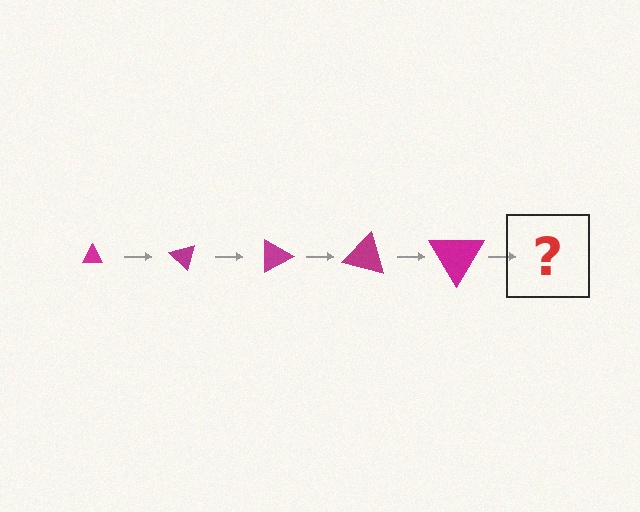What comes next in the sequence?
The next element should be a triangle, larger than the previous one and rotated 225 degrees from the start.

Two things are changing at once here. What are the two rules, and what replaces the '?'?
The two rules are that the triangle grows larger each step and it rotates 45 degrees each step. The '?' should be a triangle, larger than the previous one and rotated 225 degrees from the start.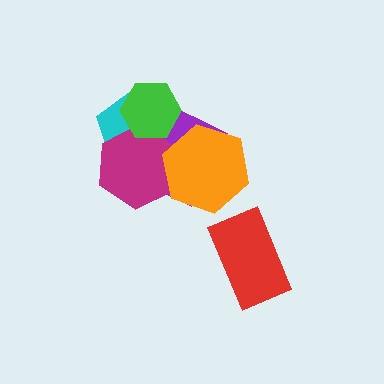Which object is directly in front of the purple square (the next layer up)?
The magenta hexagon is directly in front of the purple square.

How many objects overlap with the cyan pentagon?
3 objects overlap with the cyan pentagon.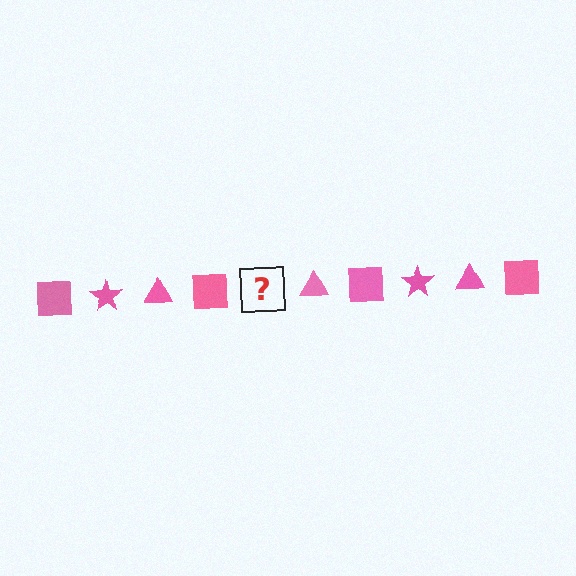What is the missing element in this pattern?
The missing element is a pink star.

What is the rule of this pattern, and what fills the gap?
The rule is that the pattern cycles through square, star, triangle shapes in pink. The gap should be filled with a pink star.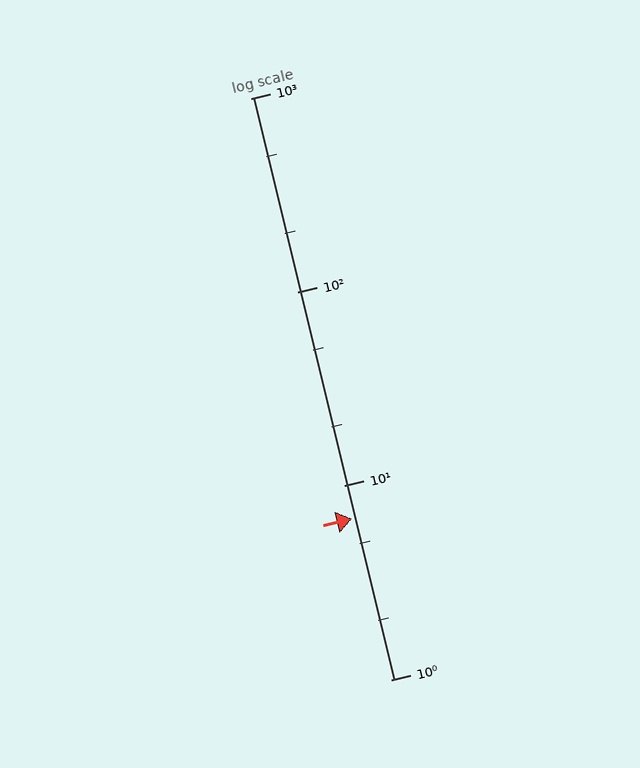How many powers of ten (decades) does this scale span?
The scale spans 3 decades, from 1 to 1000.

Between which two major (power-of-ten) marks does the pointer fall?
The pointer is between 1 and 10.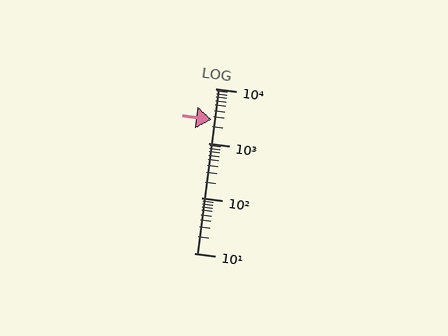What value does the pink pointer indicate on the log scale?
The pointer indicates approximately 2700.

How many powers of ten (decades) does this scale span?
The scale spans 3 decades, from 10 to 10000.